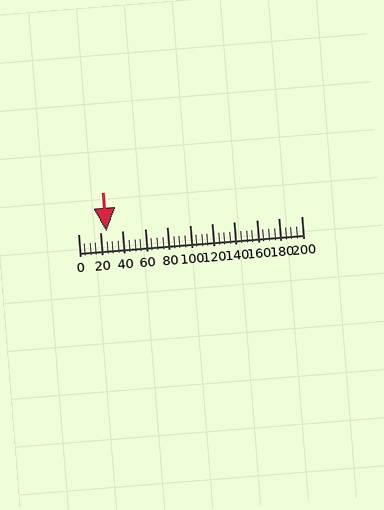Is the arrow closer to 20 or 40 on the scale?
The arrow is closer to 20.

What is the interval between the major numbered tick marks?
The major tick marks are spaced 20 units apart.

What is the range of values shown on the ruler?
The ruler shows values from 0 to 200.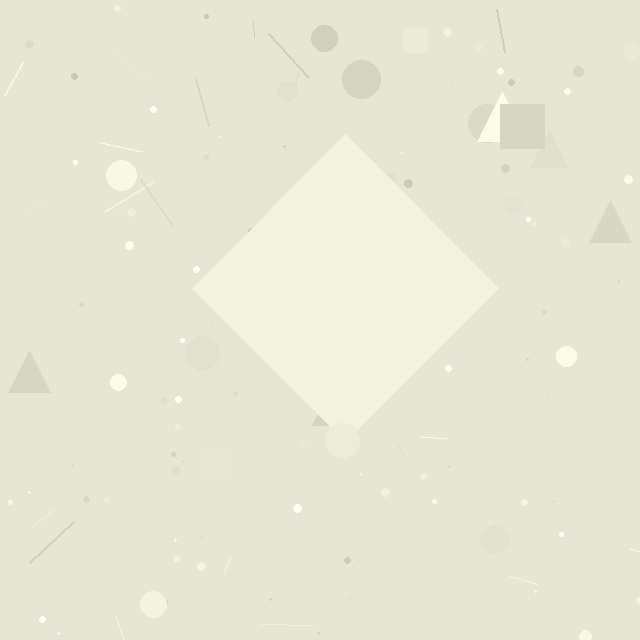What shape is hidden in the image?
A diamond is hidden in the image.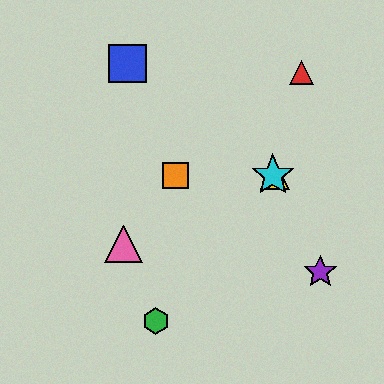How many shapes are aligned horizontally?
3 shapes (the yellow triangle, the orange square, the cyan star) are aligned horizontally.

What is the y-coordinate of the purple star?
The purple star is at y≈272.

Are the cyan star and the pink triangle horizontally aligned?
No, the cyan star is at y≈175 and the pink triangle is at y≈244.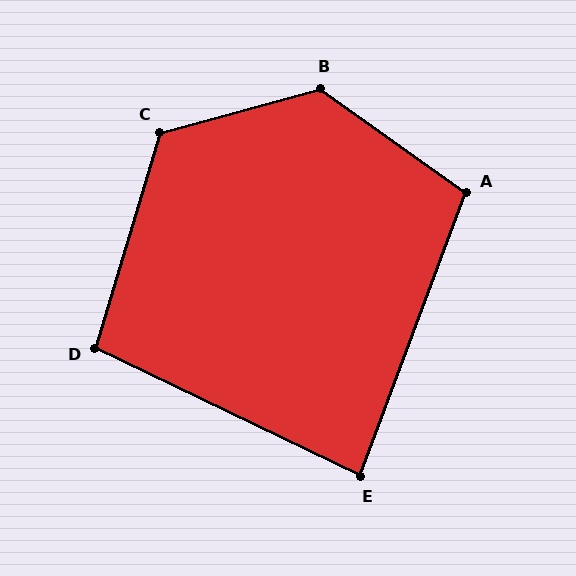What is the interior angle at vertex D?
Approximately 99 degrees (obtuse).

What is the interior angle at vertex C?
Approximately 122 degrees (obtuse).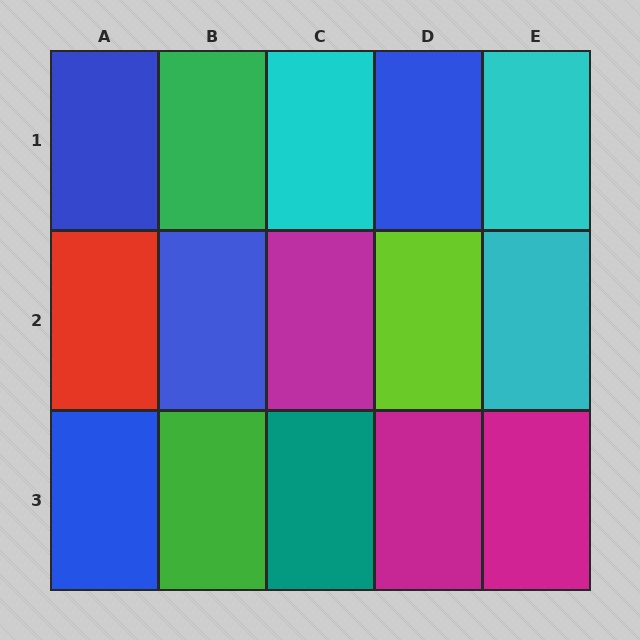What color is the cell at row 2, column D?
Lime.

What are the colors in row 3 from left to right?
Blue, green, teal, magenta, magenta.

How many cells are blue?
4 cells are blue.